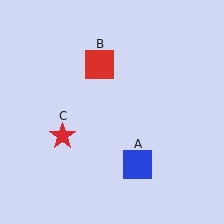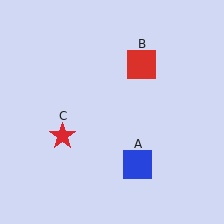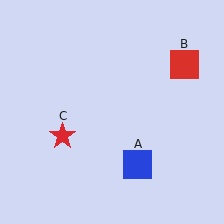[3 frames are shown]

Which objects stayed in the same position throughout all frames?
Blue square (object A) and red star (object C) remained stationary.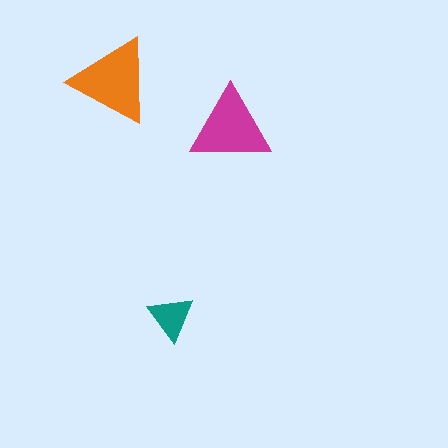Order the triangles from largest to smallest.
the orange one, the magenta one, the teal one.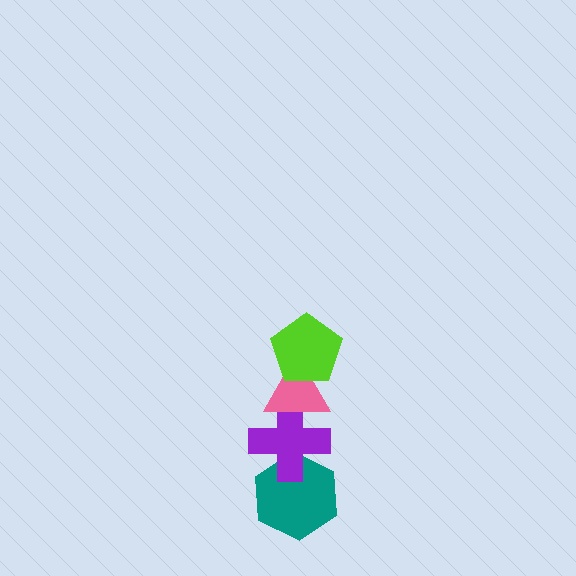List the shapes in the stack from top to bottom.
From top to bottom: the lime pentagon, the pink triangle, the purple cross, the teal hexagon.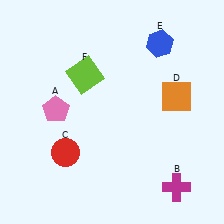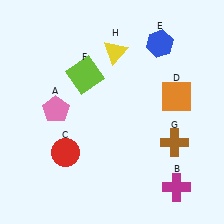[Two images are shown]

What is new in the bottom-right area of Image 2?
A brown cross (G) was added in the bottom-right area of Image 2.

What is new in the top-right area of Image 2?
A yellow triangle (H) was added in the top-right area of Image 2.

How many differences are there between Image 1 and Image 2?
There are 2 differences between the two images.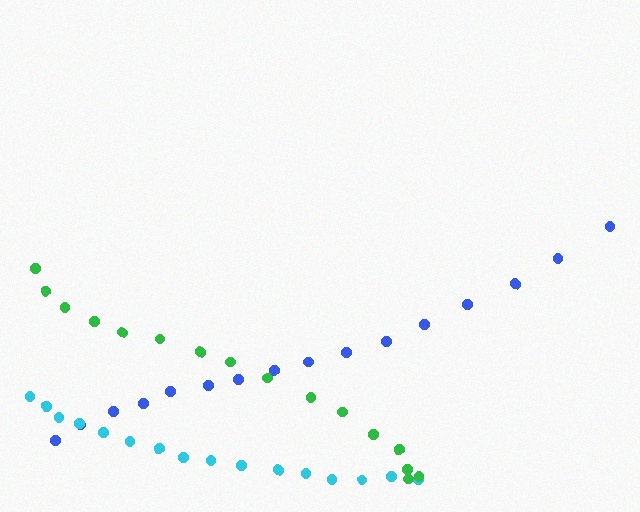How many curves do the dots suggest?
There are 3 distinct paths.